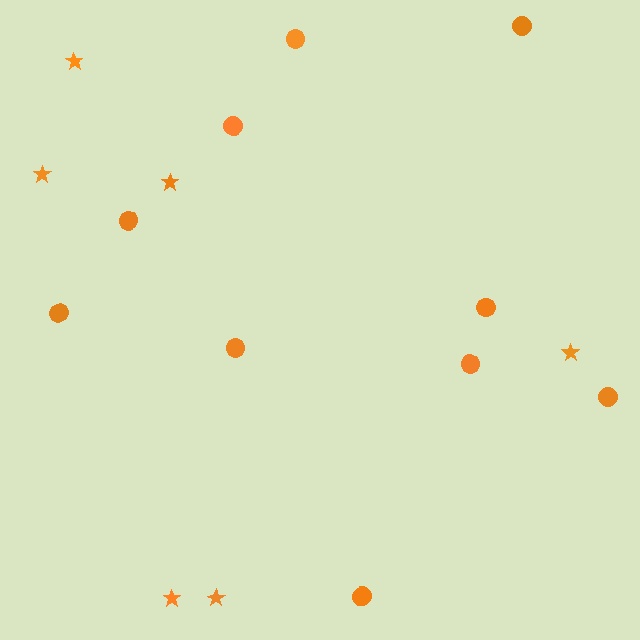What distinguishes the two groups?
There are 2 groups: one group of circles (10) and one group of stars (6).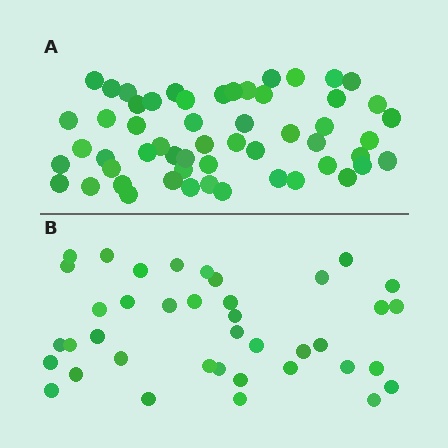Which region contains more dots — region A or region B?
Region A (the top region) has more dots.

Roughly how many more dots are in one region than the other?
Region A has approximately 15 more dots than region B.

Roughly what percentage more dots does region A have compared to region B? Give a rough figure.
About 40% more.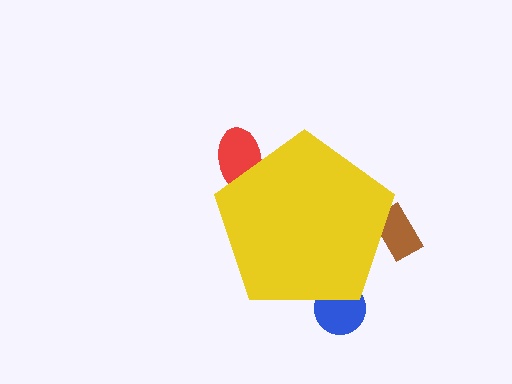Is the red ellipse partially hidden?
Yes, the red ellipse is partially hidden behind the yellow pentagon.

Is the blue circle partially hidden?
Yes, the blue circle is partially hidden behind the yellow pentagon.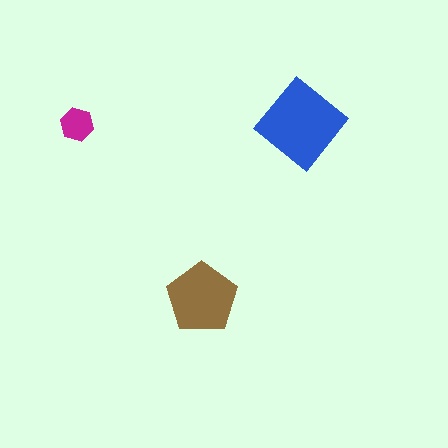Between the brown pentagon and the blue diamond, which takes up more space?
The blue diamond.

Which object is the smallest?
The magenta hexagon.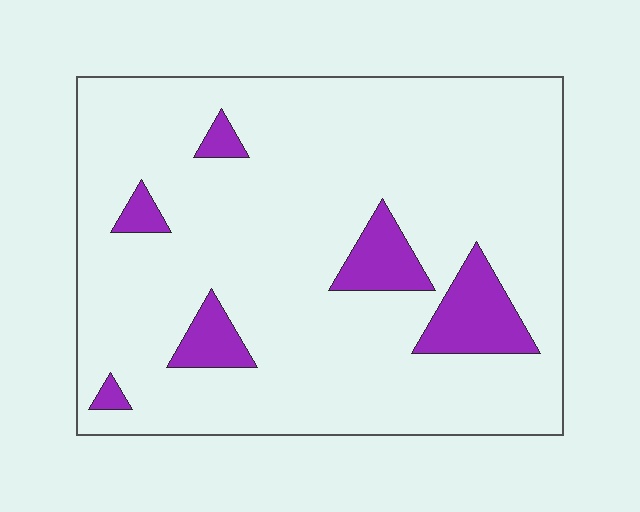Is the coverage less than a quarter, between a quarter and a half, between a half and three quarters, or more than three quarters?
Less than a quarter.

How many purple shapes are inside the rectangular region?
6.